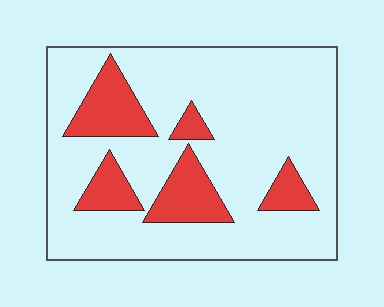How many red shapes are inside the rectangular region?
5.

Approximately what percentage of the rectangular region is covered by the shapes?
Approximately 20%.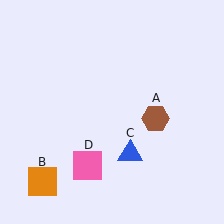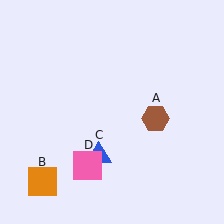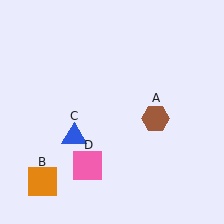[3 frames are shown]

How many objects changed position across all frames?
1 object changed position: blue triangle (object C).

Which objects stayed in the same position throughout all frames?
Brown hexagon (object A) and orange square (object B) and pink square (object D) remained stationary.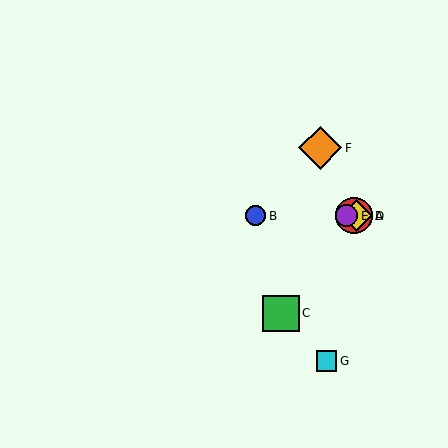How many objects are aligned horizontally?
4 objects (A, B, D, E) are aligned horizontally.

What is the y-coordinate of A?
Object A is at y≈216.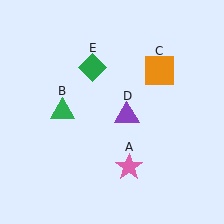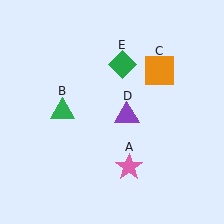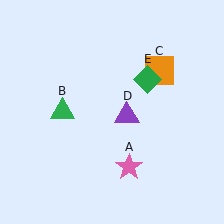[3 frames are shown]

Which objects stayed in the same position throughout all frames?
Pink star (object A) and green triangle (object B) and orange square (object C) and purple triangle (object D) remained stationary.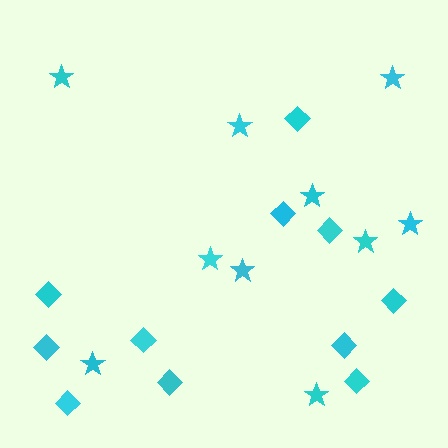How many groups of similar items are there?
There are 2 groups: one group of stars (10) and one group of diamonds (11).